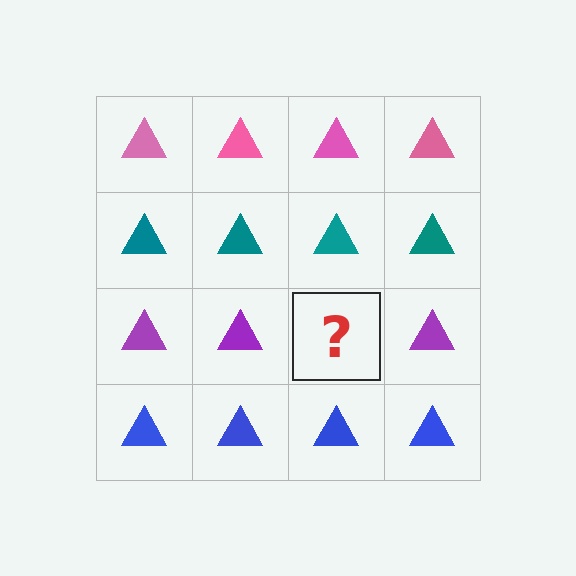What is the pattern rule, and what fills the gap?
The rule is that each row has a consistent color. The gap should be filled with a purple triangle.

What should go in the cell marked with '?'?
The missing cell should contain a purple triangle.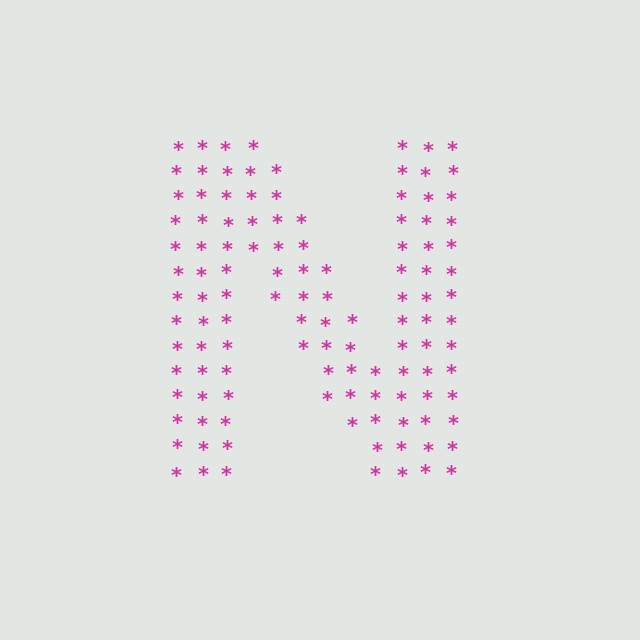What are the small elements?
The small elements are asterisks.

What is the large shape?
The large shape is the letter N.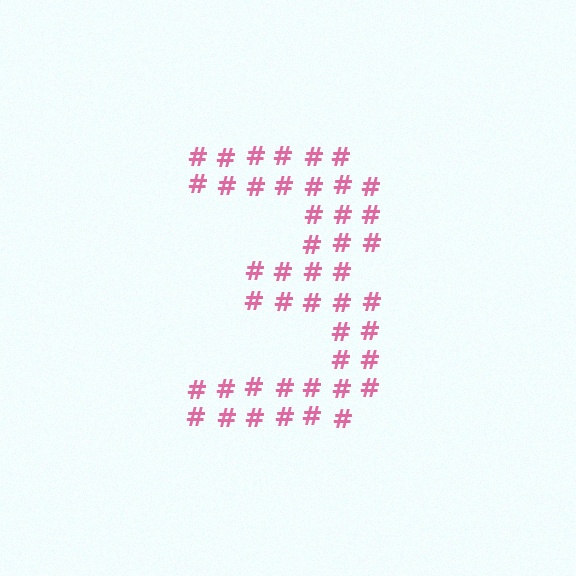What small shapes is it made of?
It is made of small hash symbols.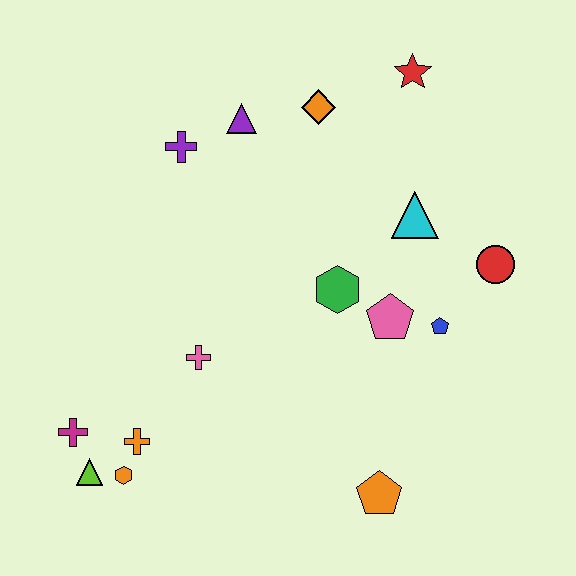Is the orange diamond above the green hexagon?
Yes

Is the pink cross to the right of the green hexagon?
No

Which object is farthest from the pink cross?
The red star is farthest from the pink cross.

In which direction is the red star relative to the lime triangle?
The red star is above the lime triangle.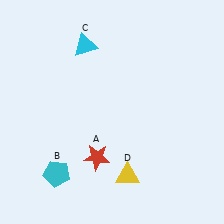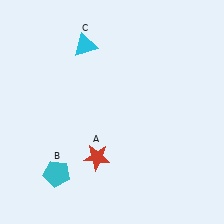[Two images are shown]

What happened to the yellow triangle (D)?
The yellow triangle (D) was removed in Image 2. It was in the bottom-right area of Image 1.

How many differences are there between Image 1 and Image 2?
There is 1 difference between the two images.